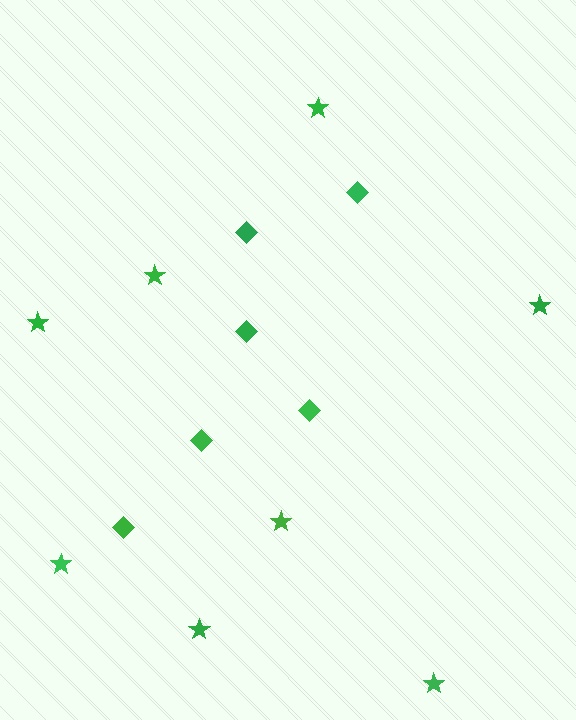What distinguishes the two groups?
There are 2 groups: one group of stars (8) and one group of diamonds (6).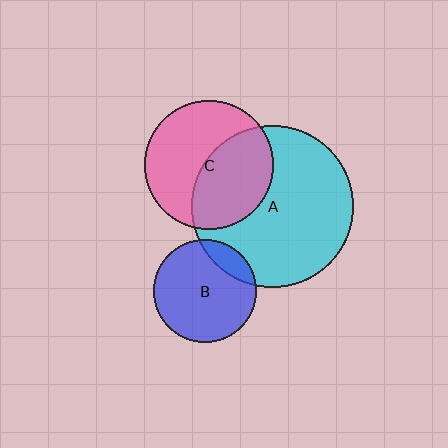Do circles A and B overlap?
Yes.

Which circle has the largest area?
Circle A (cyan).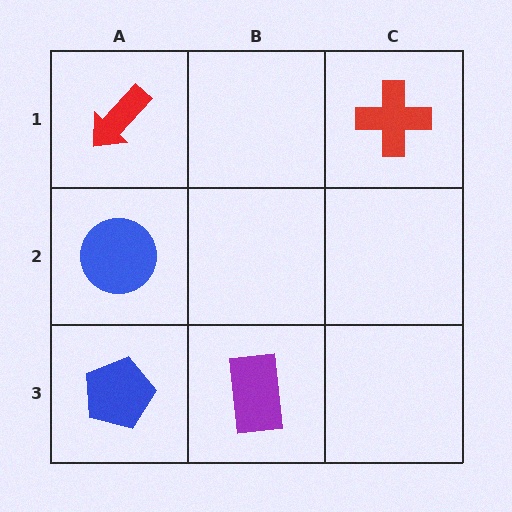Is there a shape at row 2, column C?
No, that cell is empty.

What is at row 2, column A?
A blue circle.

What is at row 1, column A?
A red arrow.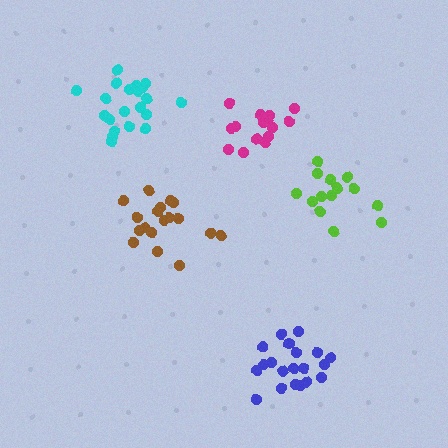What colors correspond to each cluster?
The clusters are colored: magenta, brown, lime, blue, cyan.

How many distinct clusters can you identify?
There are 5 distinct clusters.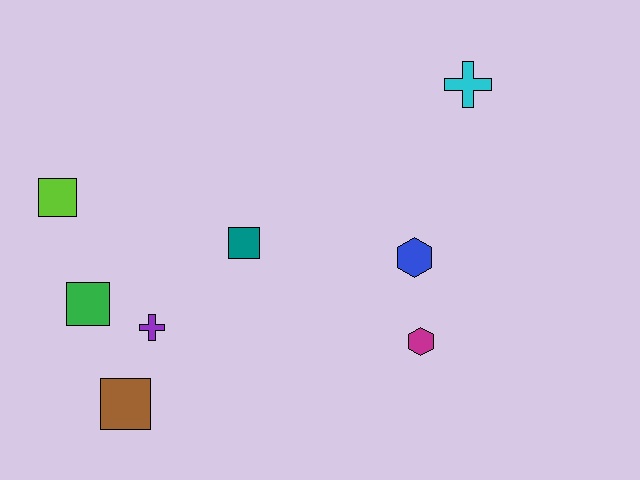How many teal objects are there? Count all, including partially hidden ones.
There is 1 teal object.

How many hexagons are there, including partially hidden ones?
There are 2 hexagons.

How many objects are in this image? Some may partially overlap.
There are 8 objects.